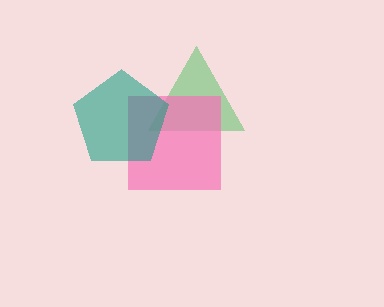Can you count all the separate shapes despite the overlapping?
Yes, there are 3 separate shapes.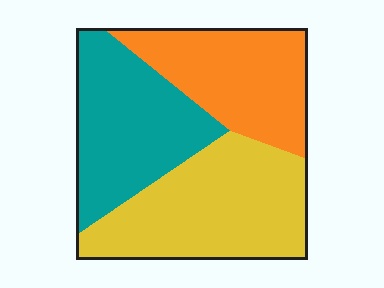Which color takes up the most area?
Yellow, at roughly 40%.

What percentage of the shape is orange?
Orange covers around 30% of the shape.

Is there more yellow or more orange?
Yellow.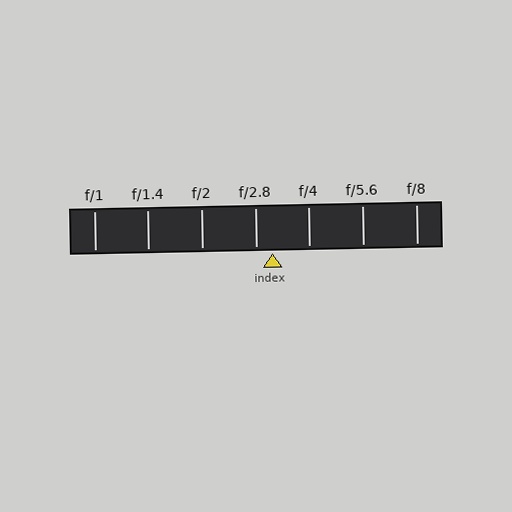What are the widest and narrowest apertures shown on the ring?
The widest aperture shown is f/1 and the narrowest is f/8.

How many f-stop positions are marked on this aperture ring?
There are 7 f-stop positions marked.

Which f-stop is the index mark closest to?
The index mark is closest to f/2.8.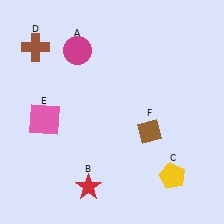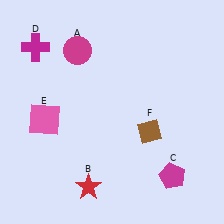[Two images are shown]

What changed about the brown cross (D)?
In Image 1, D is brown. In Image 2, it changed to magenta.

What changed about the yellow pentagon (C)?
In Image 1, C is yellow. In Image 2, it changed to magenta.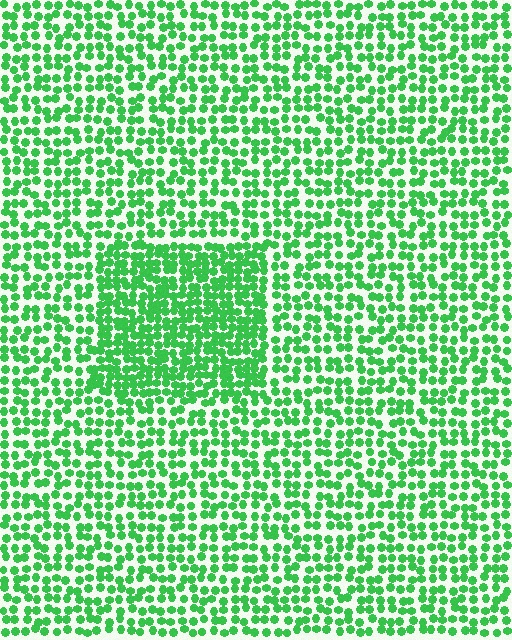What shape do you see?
I see a rectangle.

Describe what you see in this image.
The image contains small green elements arranged at two different densities. A rectangle-shaped region is visible where the elements are more densely packed than the surrounding area.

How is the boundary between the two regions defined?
The boundary is defined by a change in element density (approximately 1.7x ratio). All elements are the same color, size, and shape.